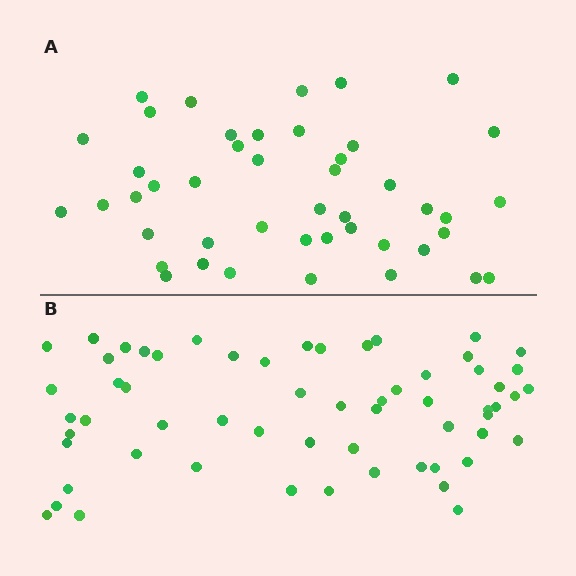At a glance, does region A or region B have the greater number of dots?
Region B (the bottom region) has more dots.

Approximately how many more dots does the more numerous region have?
Region B has approximately 15 more dots than region A.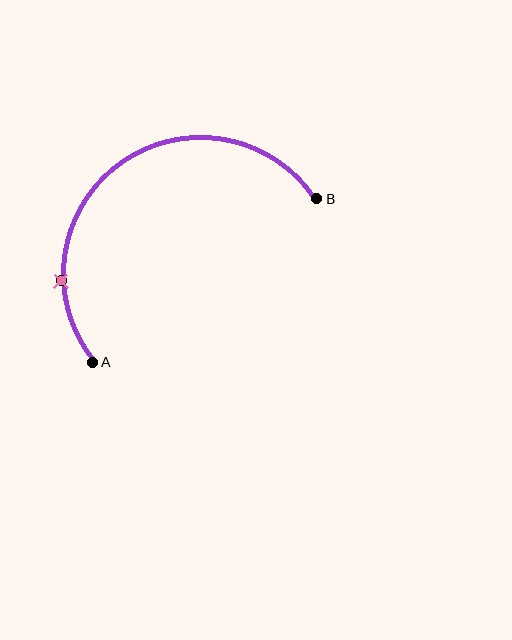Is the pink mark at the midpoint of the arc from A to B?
No. The pink mark lies on the arc but is closer to endpoint A. The arc midpoint would be at the point on the curve equidistant along the arc from both A and B.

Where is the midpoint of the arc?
The arc midpoint is the point on the curve farthest from the straight line joining A and B. It sits above and to the left of that line.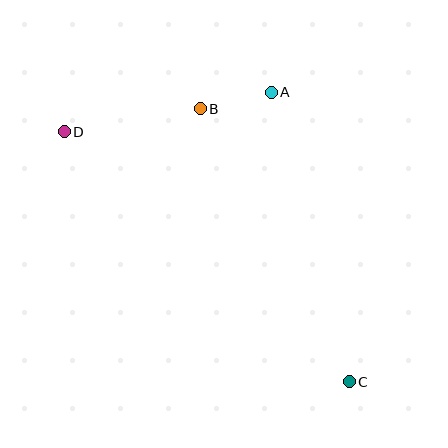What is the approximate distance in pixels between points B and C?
The distance between B and C is approximately 311 pixels.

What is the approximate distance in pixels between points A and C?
The distance between A and C is approximately 300 pixels.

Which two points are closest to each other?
Points A and B are closest to each other.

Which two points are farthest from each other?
Points C and D are farthest from each other.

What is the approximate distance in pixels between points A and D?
The distance between A and D is approximately 211 pixels.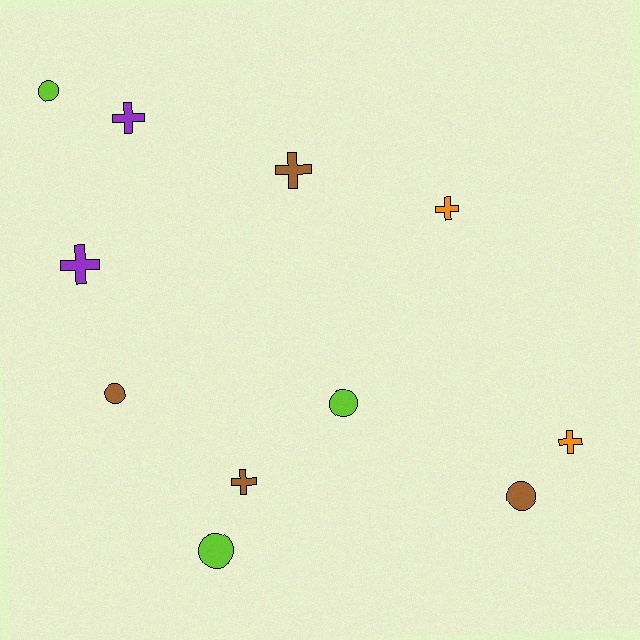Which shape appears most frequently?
Cross, with 6 objects.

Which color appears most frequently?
Brown, with 4 objects.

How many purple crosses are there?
There are 2 purple crosses.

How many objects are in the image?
There are 11 objects.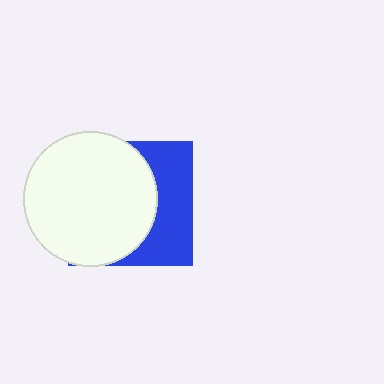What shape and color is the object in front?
The object in front is a white circle.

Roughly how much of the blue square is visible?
A small part of it is visible (roughly 37%).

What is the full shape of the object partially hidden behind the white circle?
The partially hidden object is a blue square.